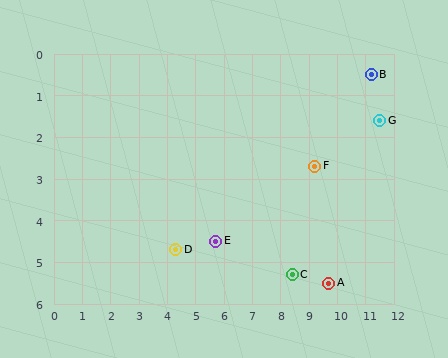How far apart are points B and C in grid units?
Points B and C are about 5.6 grid units apart.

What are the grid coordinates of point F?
Point F is at approximately (9.2, 2.7).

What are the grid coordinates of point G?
Point G is at approximately (11.5, 1.6).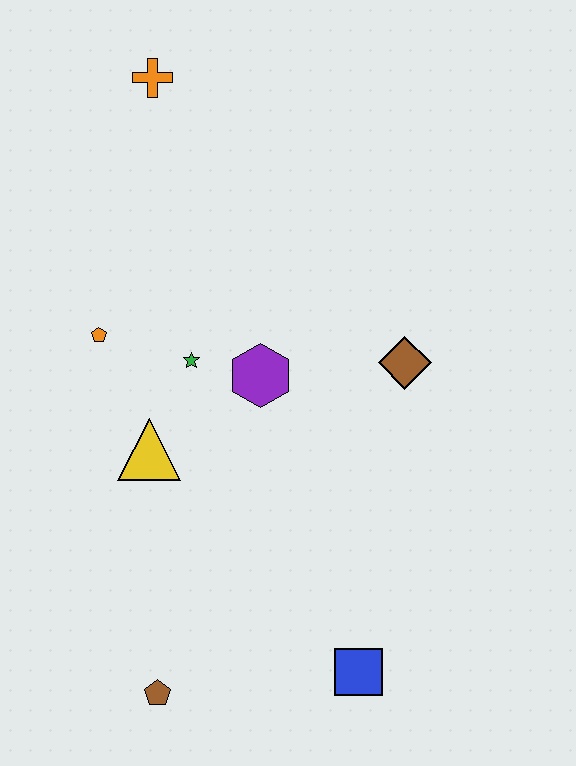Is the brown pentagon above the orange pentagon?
No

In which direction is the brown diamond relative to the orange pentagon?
The brown diamond is to the right of the orange pentagon.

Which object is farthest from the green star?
The blue square is farthest from the green star.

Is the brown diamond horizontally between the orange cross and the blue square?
No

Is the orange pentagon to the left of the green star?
Yes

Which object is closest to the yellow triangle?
The green star is closest to the yellow triangle.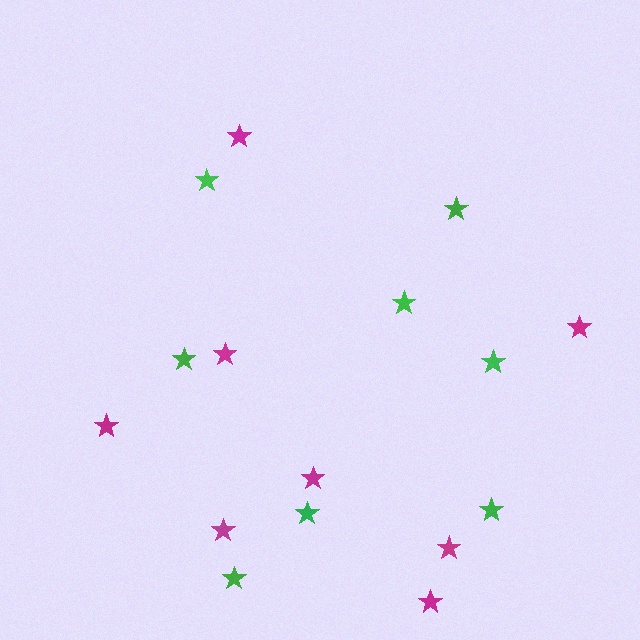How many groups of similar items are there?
There are 2 groups: one group of magenta stars (8) and one group of green stars (8).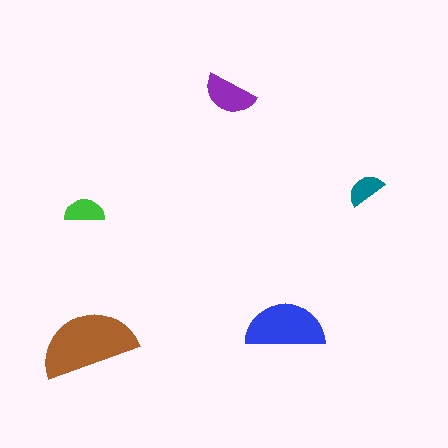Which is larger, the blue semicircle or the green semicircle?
The blue one.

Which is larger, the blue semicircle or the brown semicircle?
The brown one.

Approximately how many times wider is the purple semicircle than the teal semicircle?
About 1.5 times wider.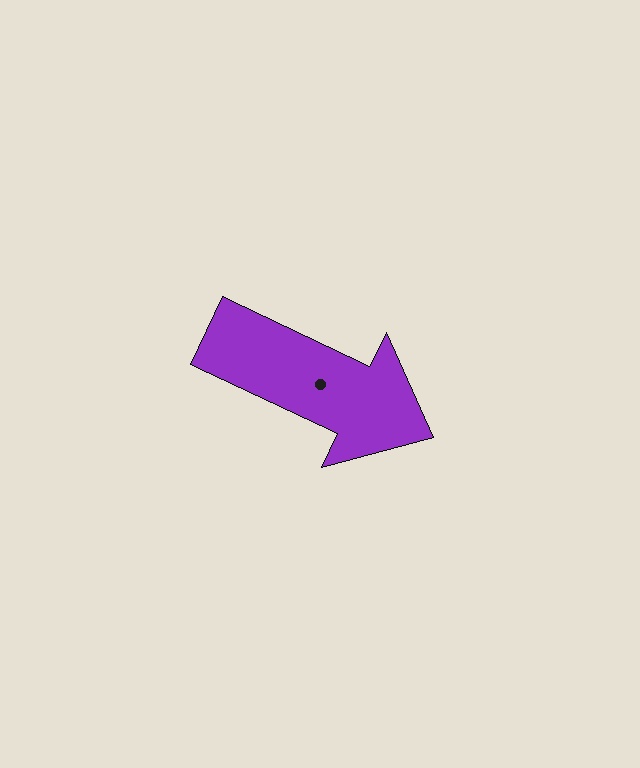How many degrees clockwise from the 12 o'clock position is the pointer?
Approximately 115 degrees.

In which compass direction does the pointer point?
Southeast.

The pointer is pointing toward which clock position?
Roughly 4 o'clock.